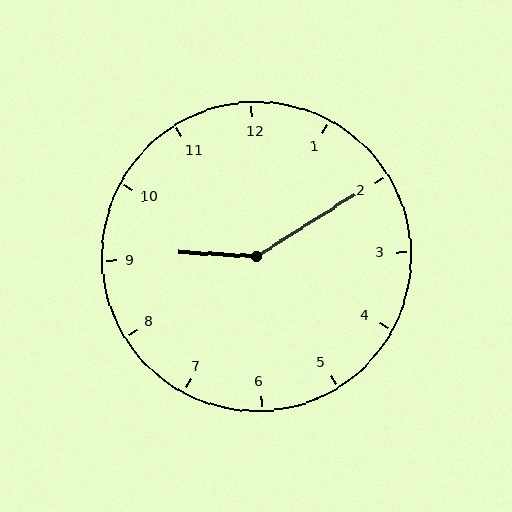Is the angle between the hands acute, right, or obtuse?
It is obtuse.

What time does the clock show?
9:10.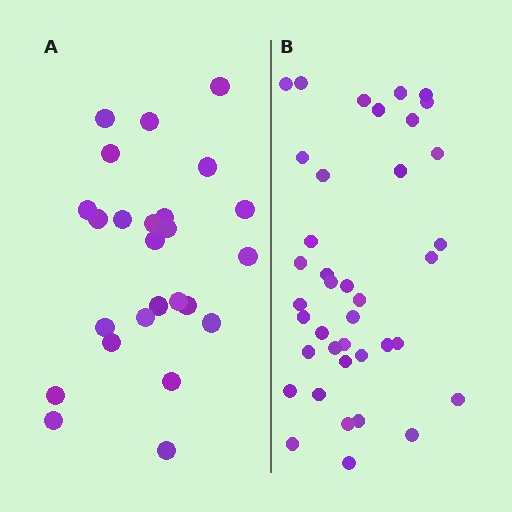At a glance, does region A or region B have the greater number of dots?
Region B (the right region) has more dots.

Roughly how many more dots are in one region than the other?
Region B has approximately 15 more dots than region A.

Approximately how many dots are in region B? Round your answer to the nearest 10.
About 40 dots. (The exact count is 39, which rounds to 40.)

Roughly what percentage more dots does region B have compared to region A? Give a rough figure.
About 55% more.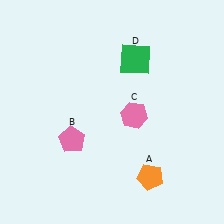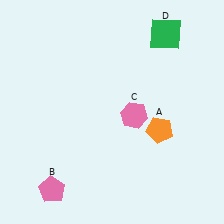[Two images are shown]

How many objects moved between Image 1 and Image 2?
3 objects moved between the two images.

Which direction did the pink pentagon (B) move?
The pink pentagon (B) moved down.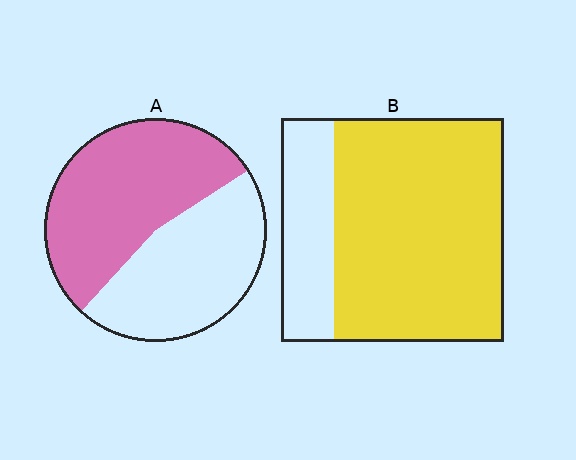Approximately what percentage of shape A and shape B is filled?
A is approximately 55% and B is approximately 75%.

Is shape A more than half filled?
Yes.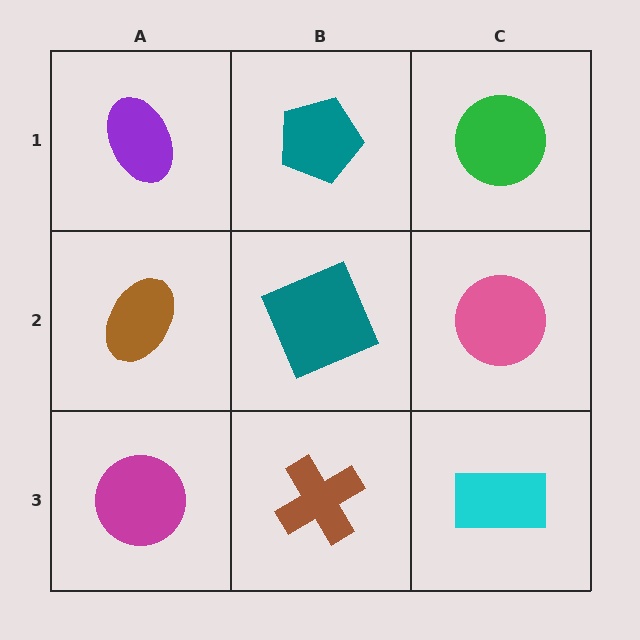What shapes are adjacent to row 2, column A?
A purple ellipse (row 1, column A), a magenta circle (row 3, column A), a teal square (row 2, column B).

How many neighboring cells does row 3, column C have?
2.